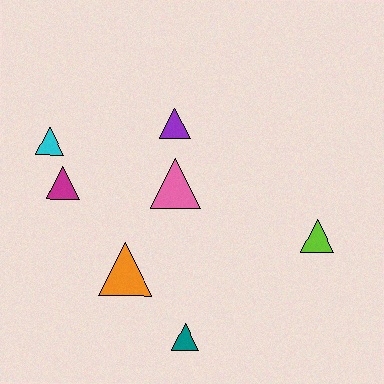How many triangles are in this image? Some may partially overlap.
There are 7 triangles.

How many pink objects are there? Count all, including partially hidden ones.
There is 1 pink object.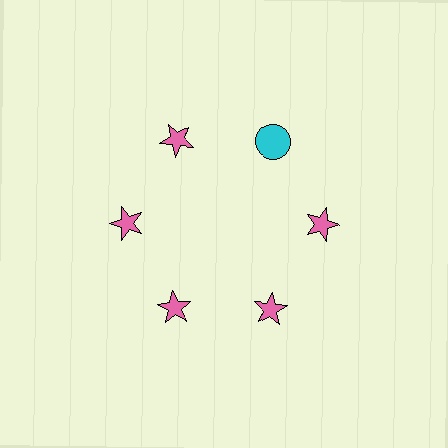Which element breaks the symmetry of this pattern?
The cyan circle at roughly the 1 o'clock position breaks the symmetry. All other shapes are pink stars.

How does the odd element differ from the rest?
It differs in both color (cyan instead of pink) and shape (circle instead of star).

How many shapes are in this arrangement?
There are 6 shapes arranged in a ring pattern.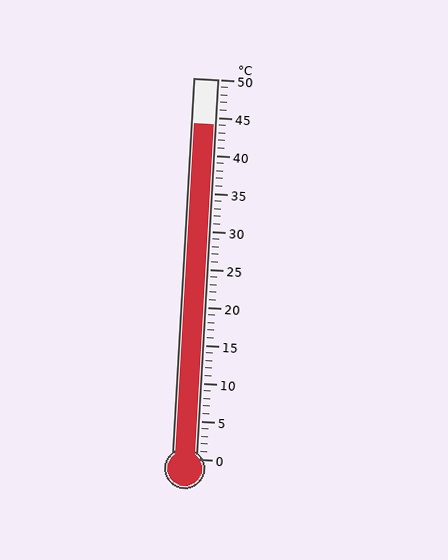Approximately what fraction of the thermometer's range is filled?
The thermometer is filled to approximately 90% of its range.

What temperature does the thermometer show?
The thermometer shows approximately 44°C.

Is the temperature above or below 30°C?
The temperature is above 30°C.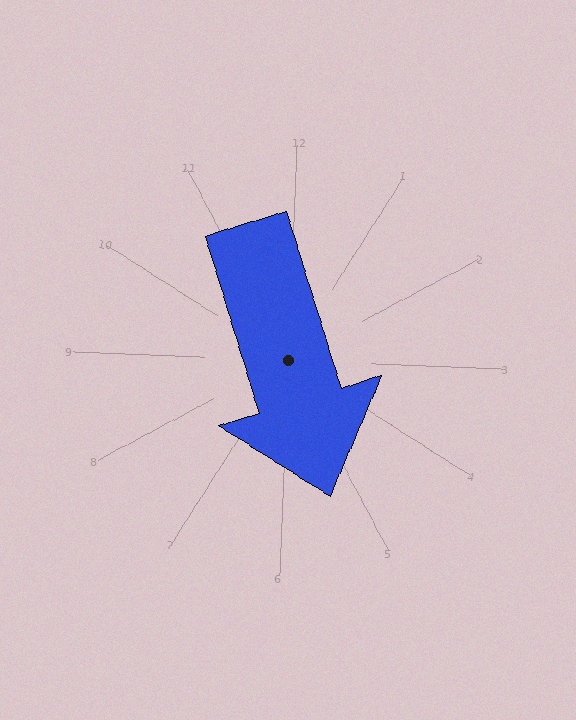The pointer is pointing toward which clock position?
Roughly 5 o'clock.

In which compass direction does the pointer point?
South.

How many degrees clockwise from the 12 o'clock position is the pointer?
Approximately 161 degrees.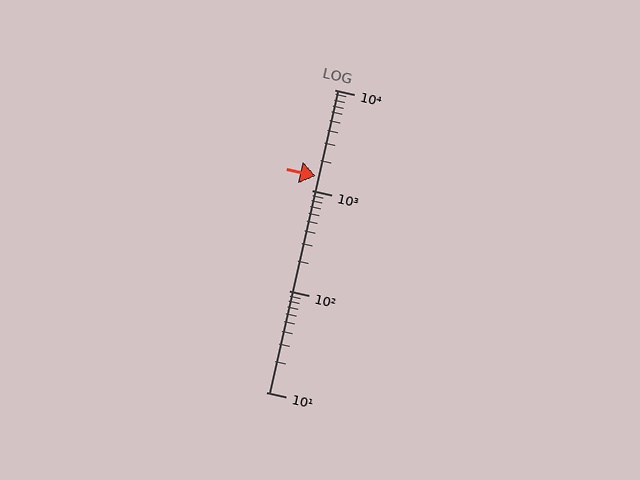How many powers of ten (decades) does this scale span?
The scale spans 3 decades, from 10 to 10000.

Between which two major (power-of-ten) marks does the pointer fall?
The pointer is between 1000 and 10000.